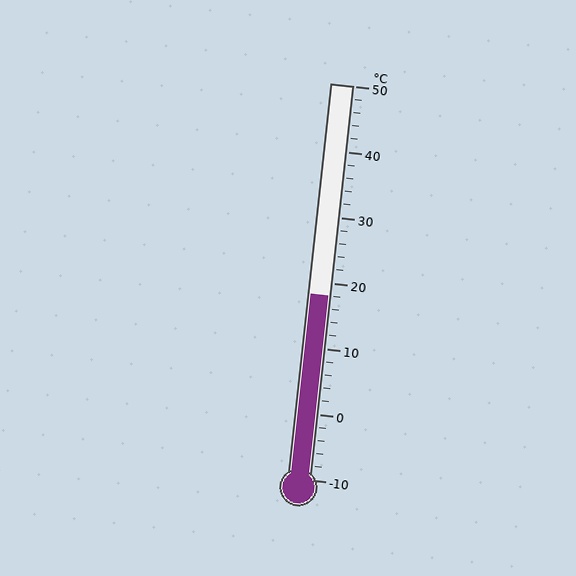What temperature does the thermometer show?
The thermometer shows approximately 18°C.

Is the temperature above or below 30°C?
The temperature is below 30°C.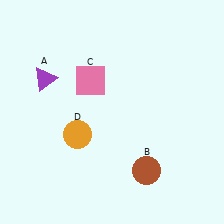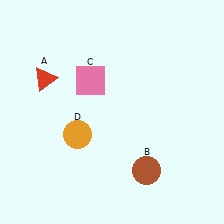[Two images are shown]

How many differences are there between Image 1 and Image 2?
There is 1 difference between the two images.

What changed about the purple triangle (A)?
In Image 1, A is purple. In Image 2, it changed to red.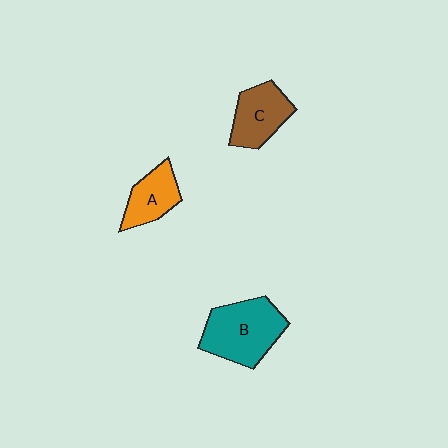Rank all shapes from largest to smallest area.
From largest to smallest: B (teal), C (brown), A (orange).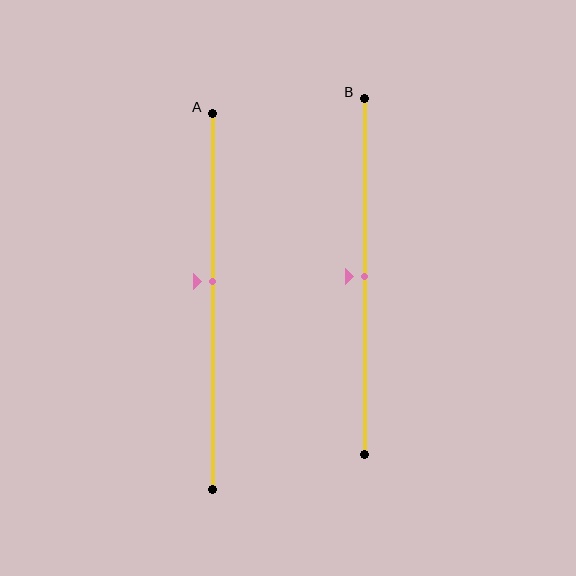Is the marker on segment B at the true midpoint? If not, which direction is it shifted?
Yes, the marker on segment B is at the true midpoint.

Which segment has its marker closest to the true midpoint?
Segment B has its marker closest to the true midpoint.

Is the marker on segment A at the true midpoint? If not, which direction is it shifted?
No, the marker on segment A is shifted upward by about 5% of the segment length.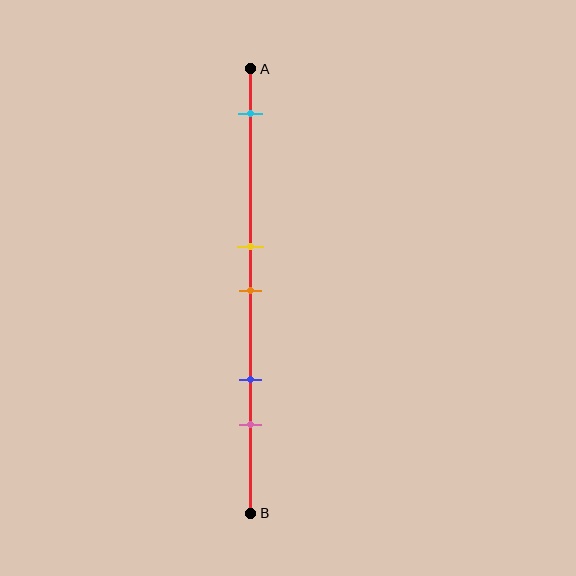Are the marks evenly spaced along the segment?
No, the marks are not evenly spaced.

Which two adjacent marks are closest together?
The yellow and orange marks are the closest adjacent pair.